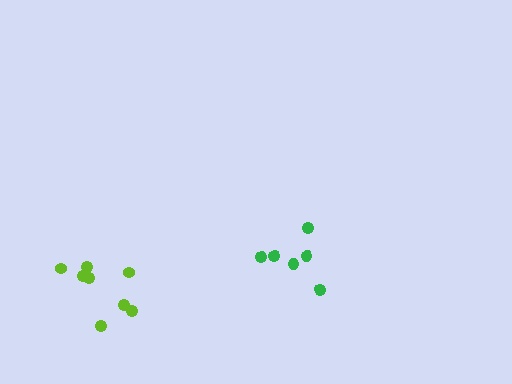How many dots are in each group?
Group 1: 8 dots, Group 2: 6 dots (14 total).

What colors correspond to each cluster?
The clusters are colored: lime, green.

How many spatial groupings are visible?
There are 2 spatial groupings.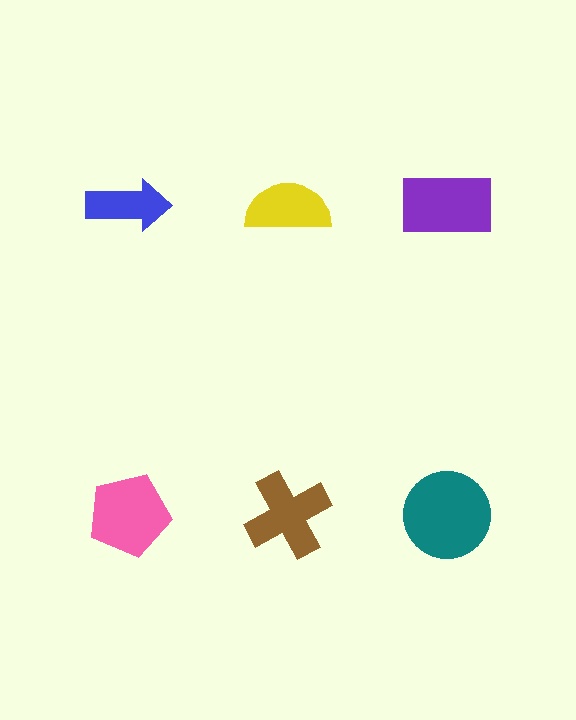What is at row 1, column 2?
A yellow semicircle.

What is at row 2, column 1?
A pink pentagon.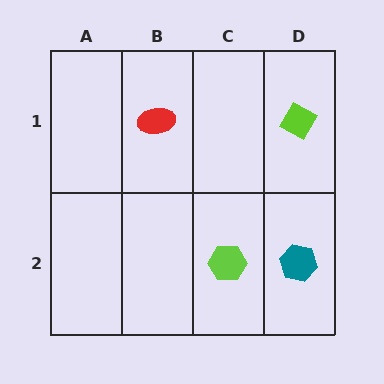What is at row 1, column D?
A lime diamond.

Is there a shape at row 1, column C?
No, that cell is empty.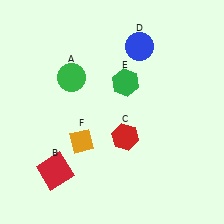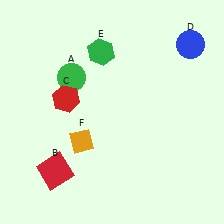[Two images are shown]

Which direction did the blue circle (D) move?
The blue circle (D) moved right.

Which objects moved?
The objects that moved are: the red hexagon (C), the blue circle (D), the green hexagon (E).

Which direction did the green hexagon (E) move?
The green hexagon (E) moved up.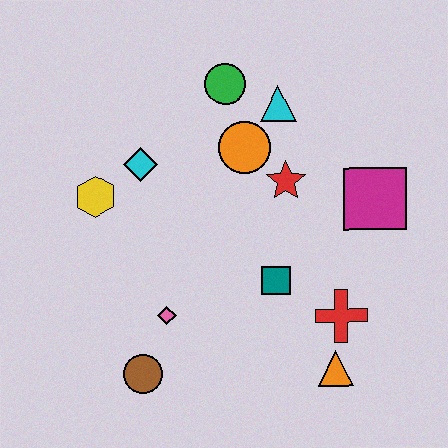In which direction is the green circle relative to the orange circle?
The green circle is above the orange circle.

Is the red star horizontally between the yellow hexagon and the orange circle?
No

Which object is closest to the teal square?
The red cross is closest to the teal square.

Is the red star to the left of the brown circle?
No